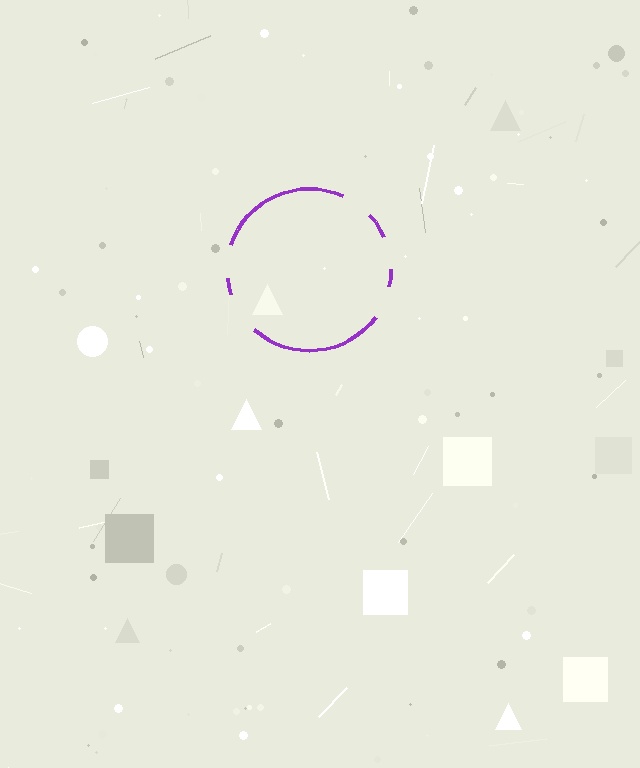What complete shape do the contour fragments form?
The contour fragments form a circle.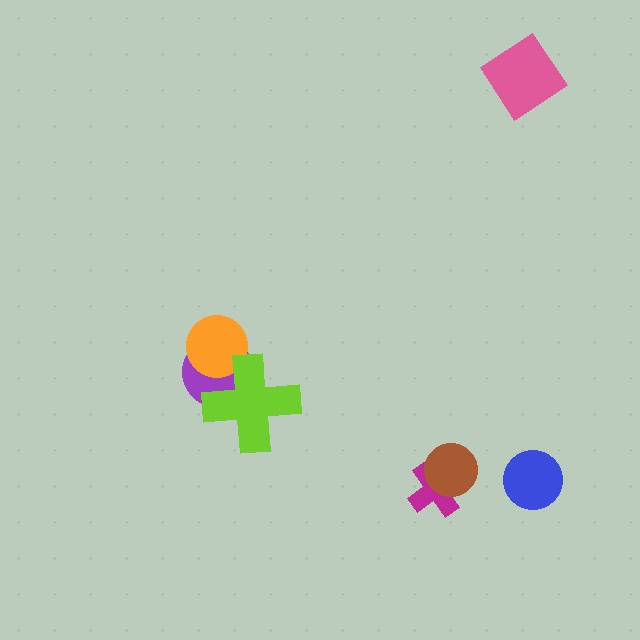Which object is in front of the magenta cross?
The brown circle is in front of the magenta cross.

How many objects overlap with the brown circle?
1 object overlaps with the brown circle.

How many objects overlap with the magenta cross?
1 object overlaps with the magenta cross.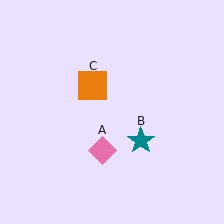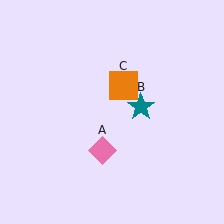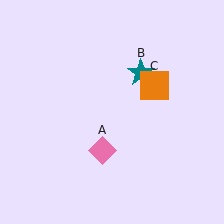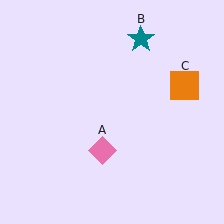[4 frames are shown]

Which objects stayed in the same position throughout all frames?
Pink diamond (object A) remained stationary.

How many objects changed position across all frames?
2 objects changed position: teal star (object B), orange square (object C).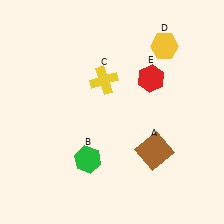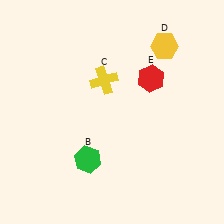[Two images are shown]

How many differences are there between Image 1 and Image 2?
There is 1 difference between the two images.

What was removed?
The brown square (A) was removed in Image 2.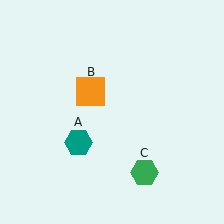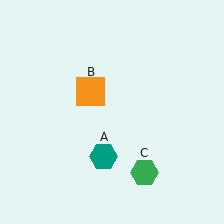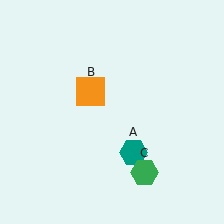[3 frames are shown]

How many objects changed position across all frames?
1 object changed position: teal hexagon (object A).